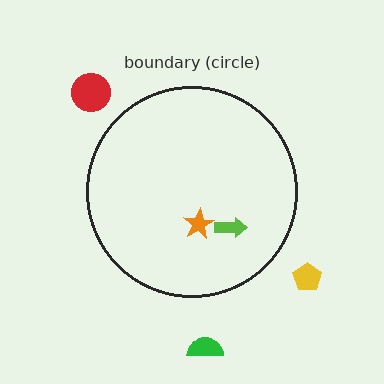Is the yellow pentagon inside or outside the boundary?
Outside.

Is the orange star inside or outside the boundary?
Inside.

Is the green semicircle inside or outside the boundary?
Outside.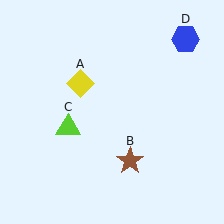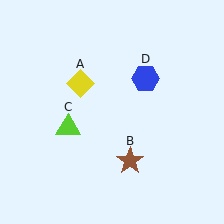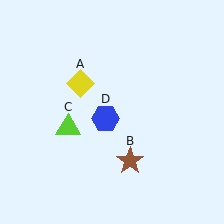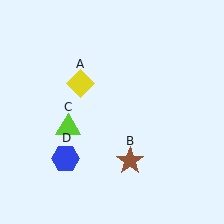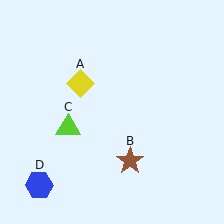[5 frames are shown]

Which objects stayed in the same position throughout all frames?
Yellow diamond (object A) and brown star (object B) and lime triangle (object C) remained stationary.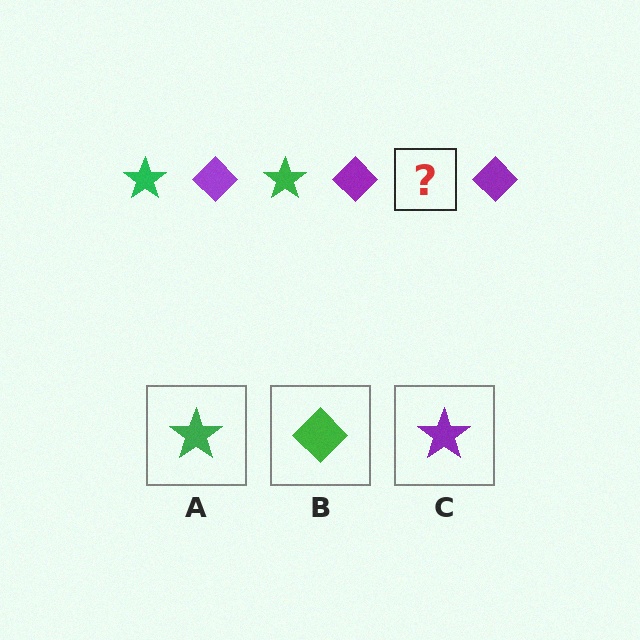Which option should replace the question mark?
Option A.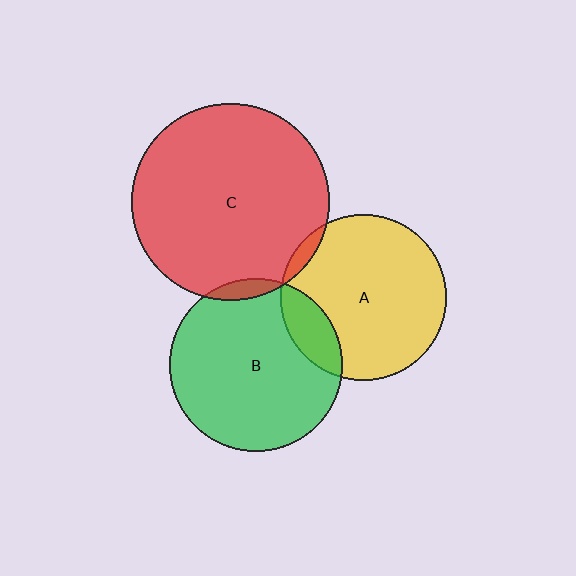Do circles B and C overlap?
Yes.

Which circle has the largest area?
Circle C (red).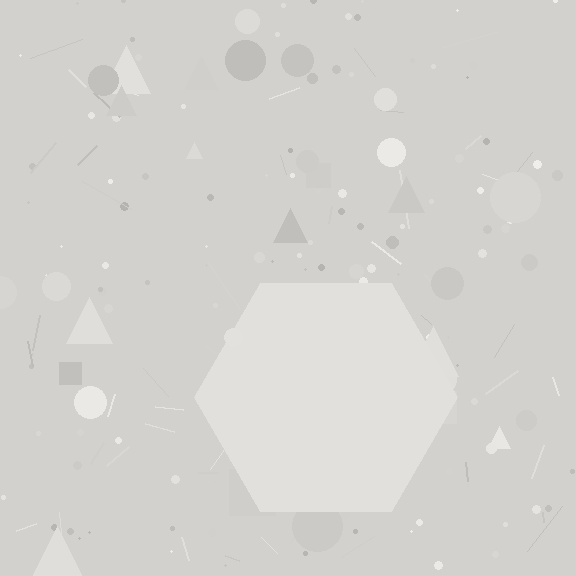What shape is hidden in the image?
A hexagon is hidden in the image.